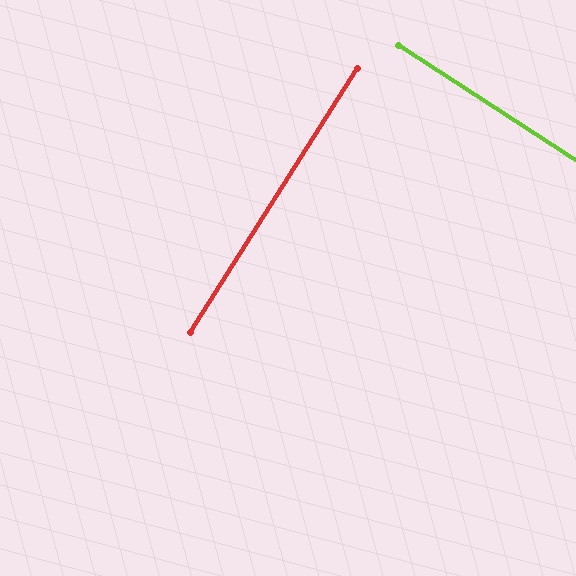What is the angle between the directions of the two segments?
Approximately 89 degrees.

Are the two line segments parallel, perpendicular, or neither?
Perpendicular — they meet at approximately 89°.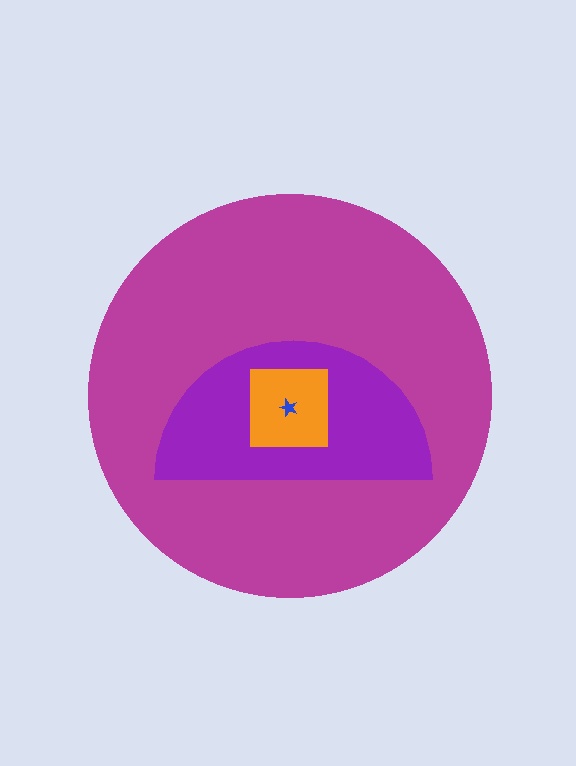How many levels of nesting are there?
4.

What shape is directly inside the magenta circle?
The purple semicircle.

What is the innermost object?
The blue star.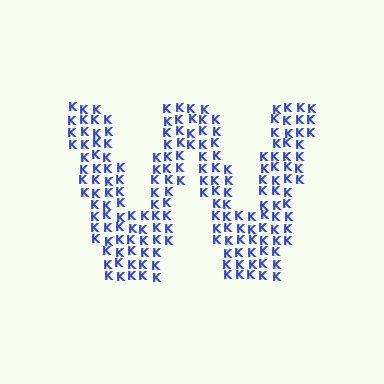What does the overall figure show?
The overall figure shows the letter W.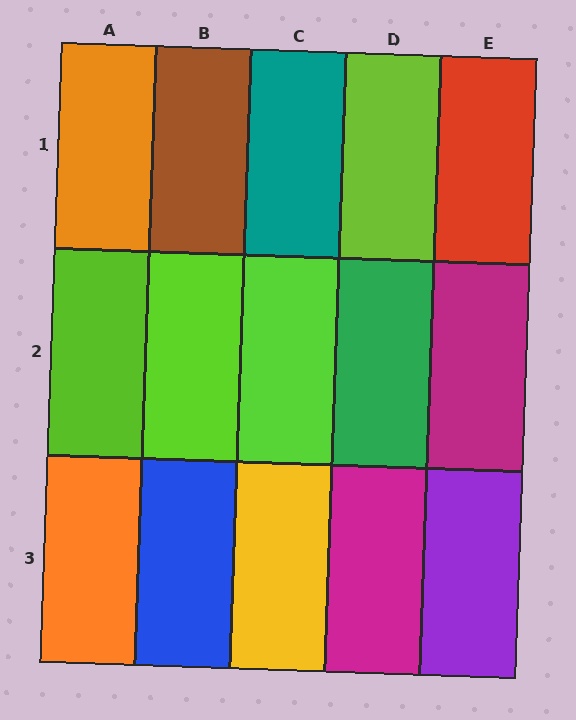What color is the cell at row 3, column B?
Blue.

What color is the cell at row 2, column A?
Lime.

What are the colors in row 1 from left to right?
Orange, brown, teal, lime, red.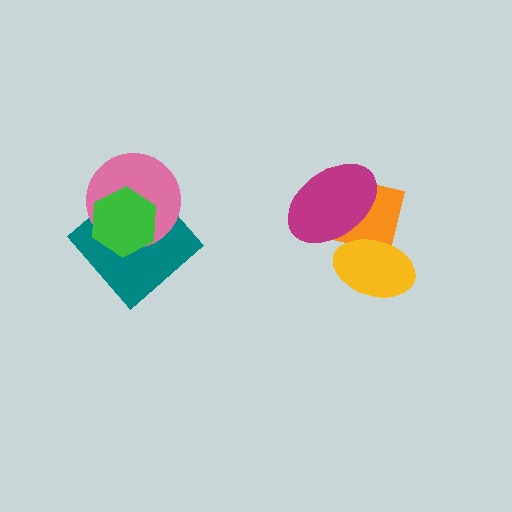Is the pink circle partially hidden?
Yes, it is partially covered by another shape.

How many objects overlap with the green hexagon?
2 objects overlap with the green hexagon.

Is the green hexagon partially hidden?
No, no other shape covers it.